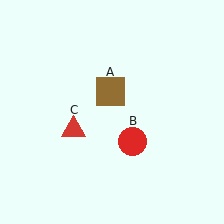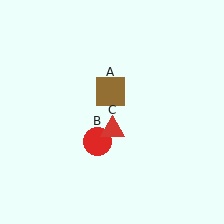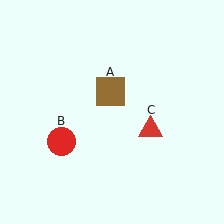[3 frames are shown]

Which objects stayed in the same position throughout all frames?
Brown square (object A) remained stationary.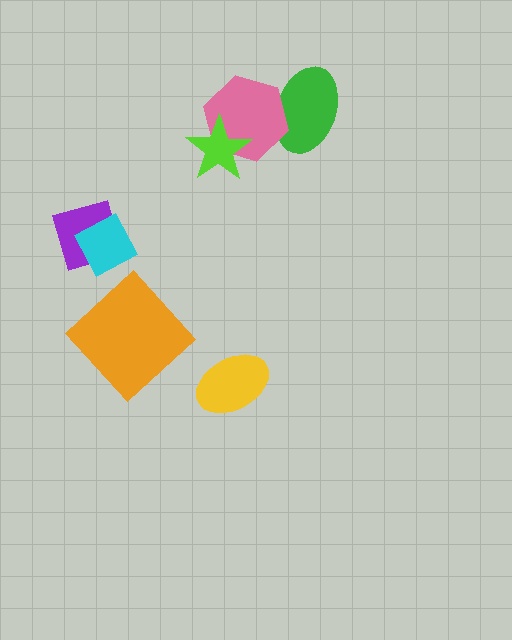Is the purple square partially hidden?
Yes, it is partially covered by another shape.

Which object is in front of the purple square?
The cyan diamond is in front of the purple square.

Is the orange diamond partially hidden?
No, no other shape covers it.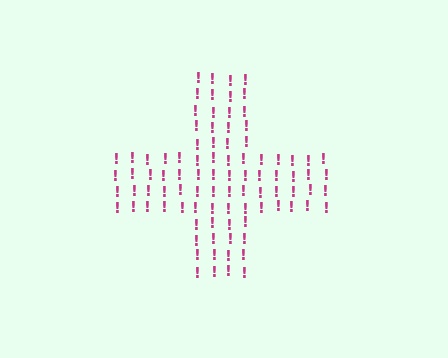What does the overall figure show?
The overall figure shows a cross.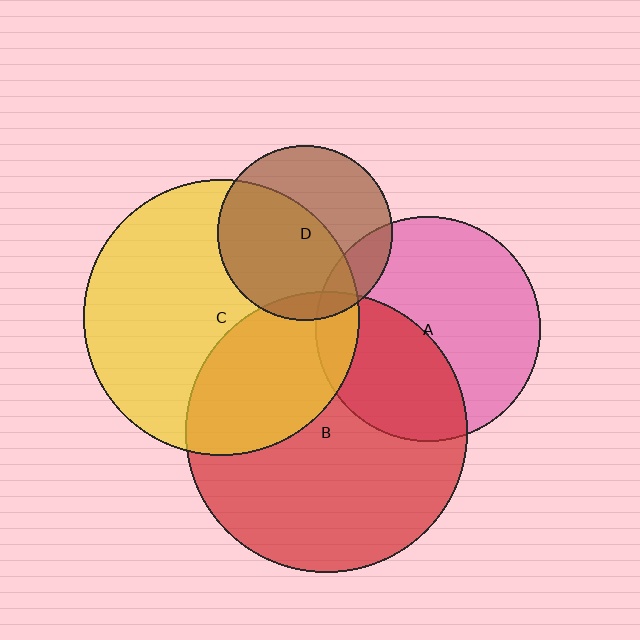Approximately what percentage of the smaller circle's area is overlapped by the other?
Approximately 10%.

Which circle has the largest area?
Circle B (red).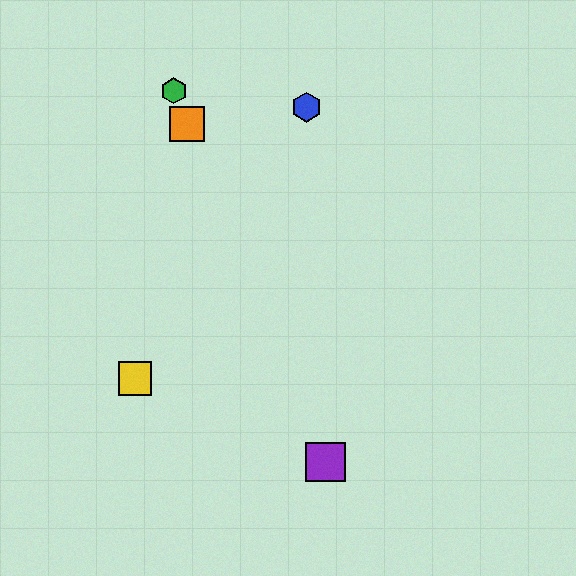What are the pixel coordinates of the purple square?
The purple square is at (325, 462).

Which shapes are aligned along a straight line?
The red hexagon, the green hexagon, the purple square, the orange square are aligned along a straight line.